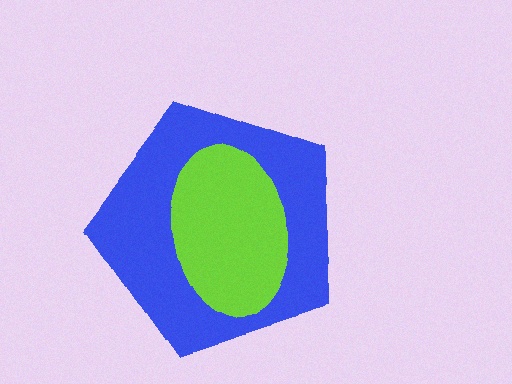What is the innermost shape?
The lime ellipse.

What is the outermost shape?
The blue pentagon.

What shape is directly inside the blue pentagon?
The lime ellipse.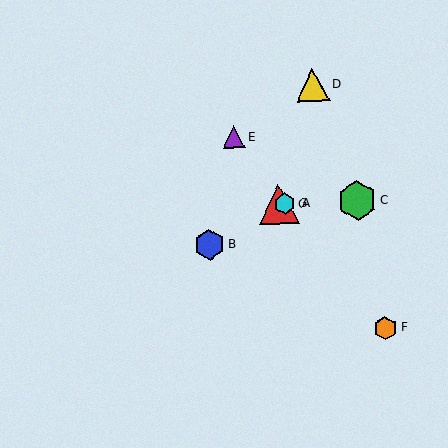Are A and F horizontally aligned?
No, A is at y≈204 and F is at y≈328.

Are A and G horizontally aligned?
Yes, both are at y≈204.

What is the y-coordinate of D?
Object D is at y≈85.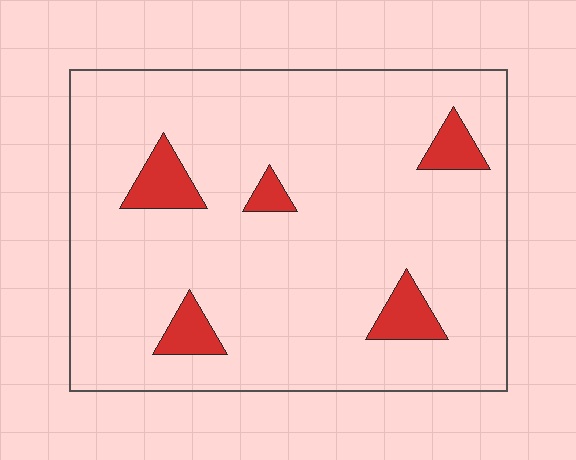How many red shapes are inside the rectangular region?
5.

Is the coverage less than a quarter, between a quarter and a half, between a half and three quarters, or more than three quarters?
Less than a quarter.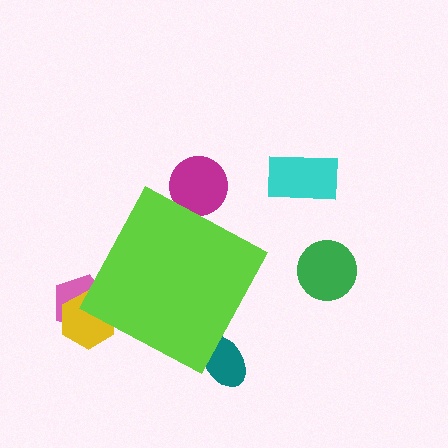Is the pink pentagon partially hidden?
Yes, the pink pentagon is partially hidden behind the lime diamond.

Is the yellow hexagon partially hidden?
Yes, the yellow hexagon is partially hidden behind the lime diamond.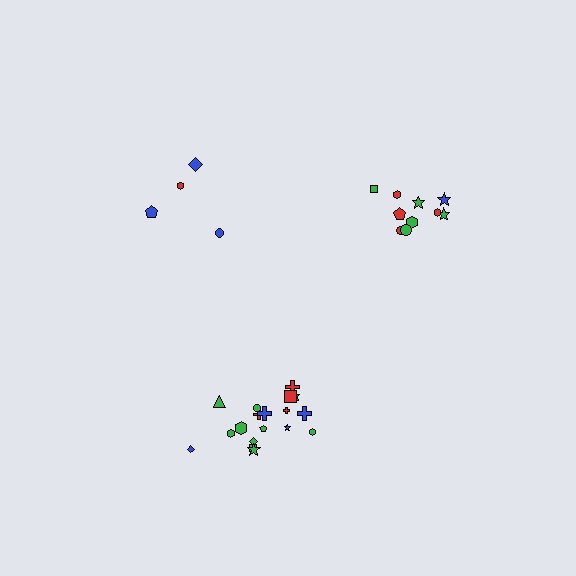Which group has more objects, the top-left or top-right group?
The top-right group.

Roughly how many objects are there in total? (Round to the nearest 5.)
Roughly 30 objects in total.